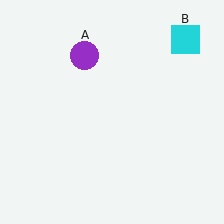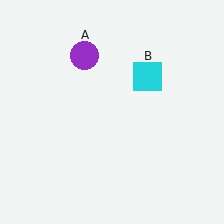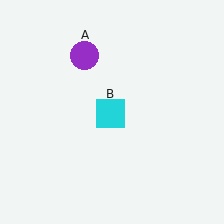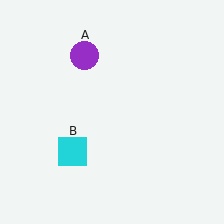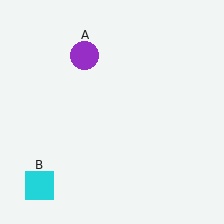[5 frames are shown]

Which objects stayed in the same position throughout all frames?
Purple circle (object A) remained stationary.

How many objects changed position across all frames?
1 object changed position: cyan square (object B).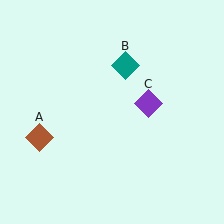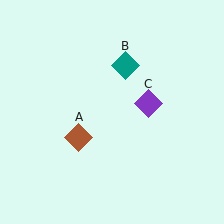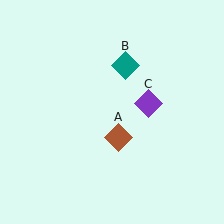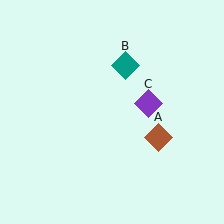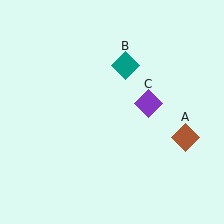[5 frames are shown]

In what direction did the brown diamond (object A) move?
The brown diamond (object A) moved right.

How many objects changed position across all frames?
1 object changed position: brown diamond (object A).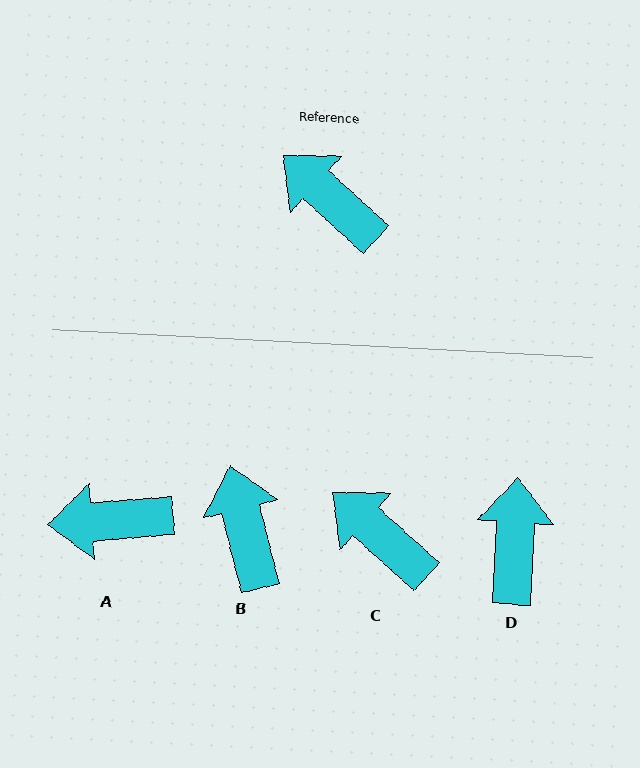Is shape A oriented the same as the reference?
No, it is off by about 46 degrees.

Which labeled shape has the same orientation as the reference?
C.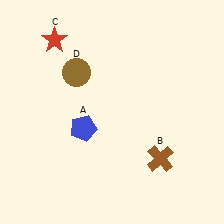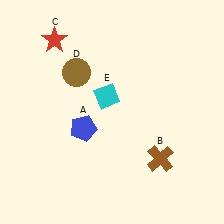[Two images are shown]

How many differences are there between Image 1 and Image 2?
There is 1 difference between the two images.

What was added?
A cyan diamond (E) was added in Image 2.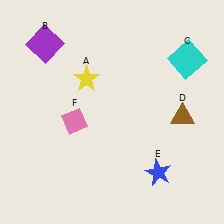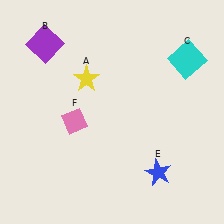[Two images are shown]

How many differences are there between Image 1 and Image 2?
There is 1 difference between the two images.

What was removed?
The brown triangle (D) was removed in Image 2.